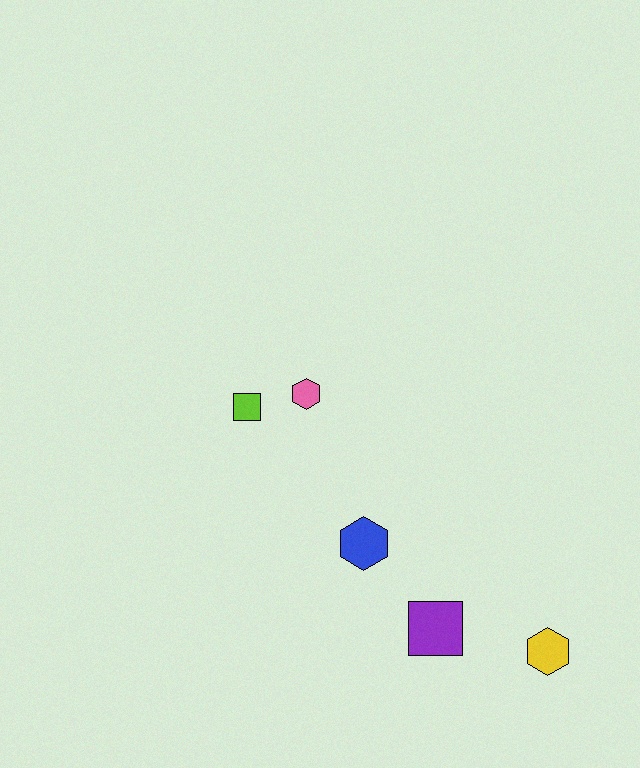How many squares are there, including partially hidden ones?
There are 2 squares.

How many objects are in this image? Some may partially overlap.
There are 5 objects.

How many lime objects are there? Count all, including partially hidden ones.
There is 1 lime object.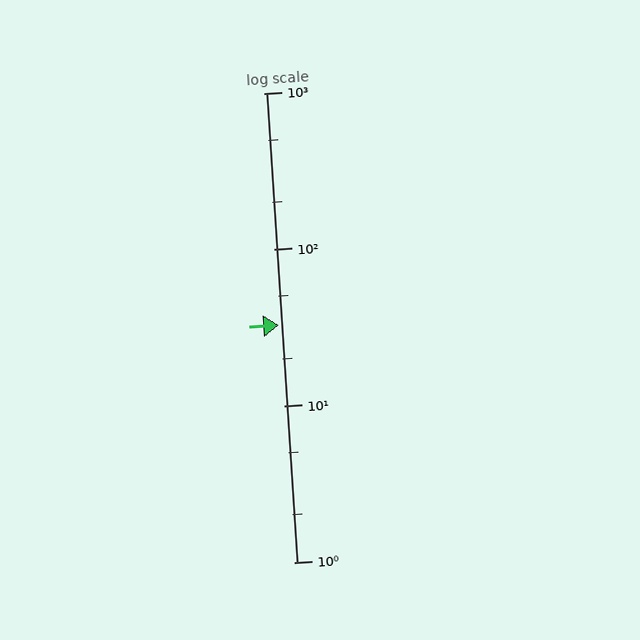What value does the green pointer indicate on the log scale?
The pointer indicates approximately 33.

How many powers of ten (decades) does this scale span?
The scale spans 3 decades, from 1 to 1000.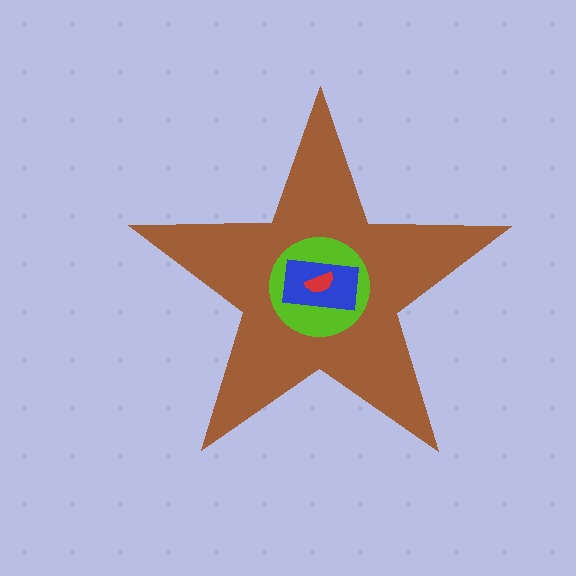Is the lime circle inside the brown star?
Yes.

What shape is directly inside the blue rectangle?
The red semicircle.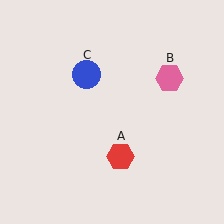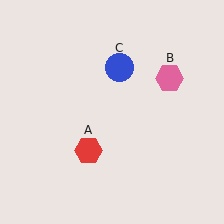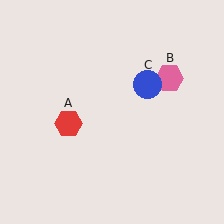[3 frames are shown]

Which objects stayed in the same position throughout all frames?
Pink hexagon (object B) remained stationary.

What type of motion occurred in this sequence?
The red hexagon (object A), blue circle (object C) rotated clockwise around the center of the scene.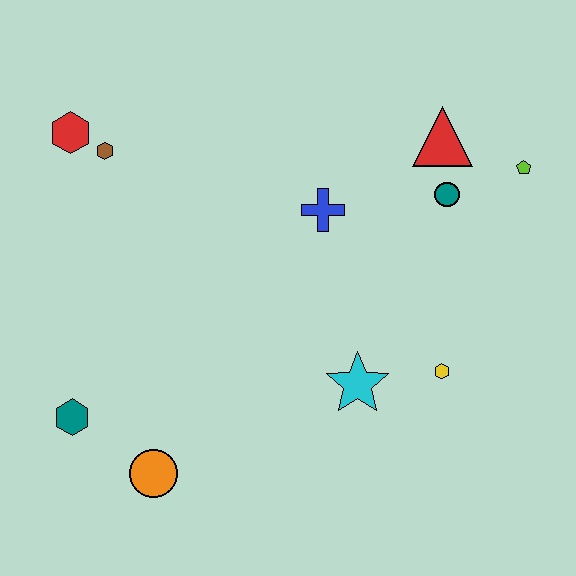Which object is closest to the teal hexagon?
The orange circle is closest to the teal hexagon.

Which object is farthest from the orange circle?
The lime pentagon is farthest from the orange circle.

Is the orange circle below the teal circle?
Yes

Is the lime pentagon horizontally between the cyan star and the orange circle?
No